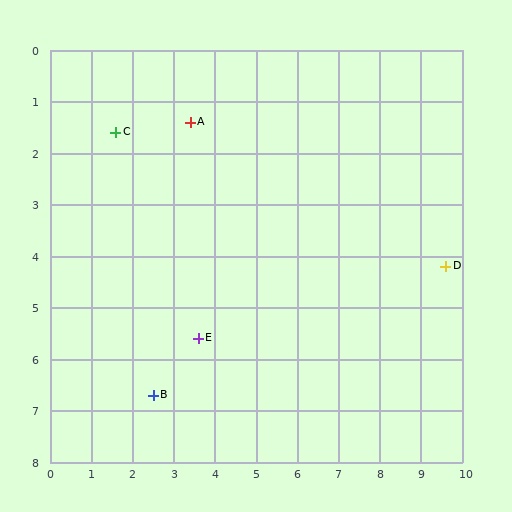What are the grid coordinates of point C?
Point C is at approximately (1.6, 1.6).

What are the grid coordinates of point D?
Point D is at approximately (9.6, 4.2).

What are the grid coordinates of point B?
Point B is at approximately (2.5, 6.7).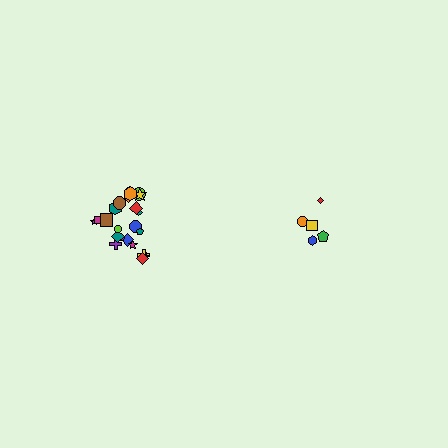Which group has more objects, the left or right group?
The left group.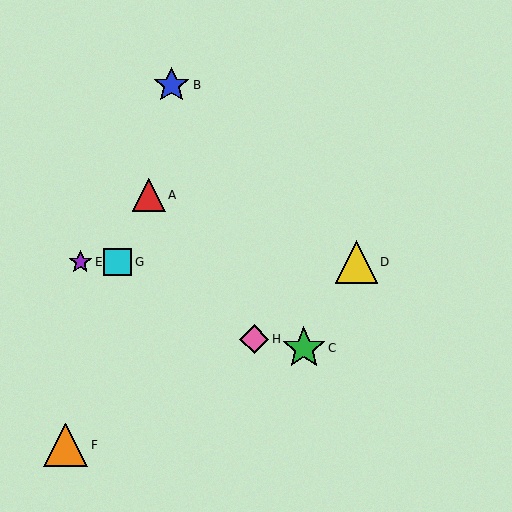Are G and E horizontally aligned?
Yes, both are at y≈262.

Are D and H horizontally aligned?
No, D is at y≈262 and H is at y≈339.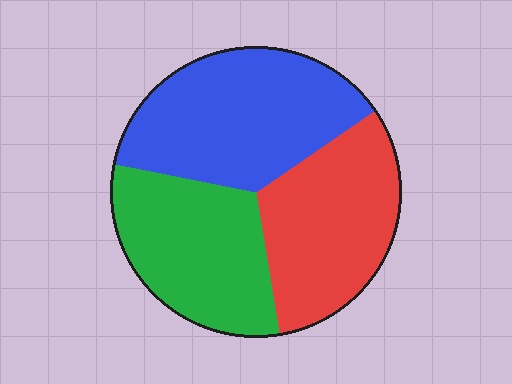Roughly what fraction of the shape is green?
Green takes up between a quarter and a half of the shape.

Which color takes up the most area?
Blue, at roughly 40%.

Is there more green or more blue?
Blue.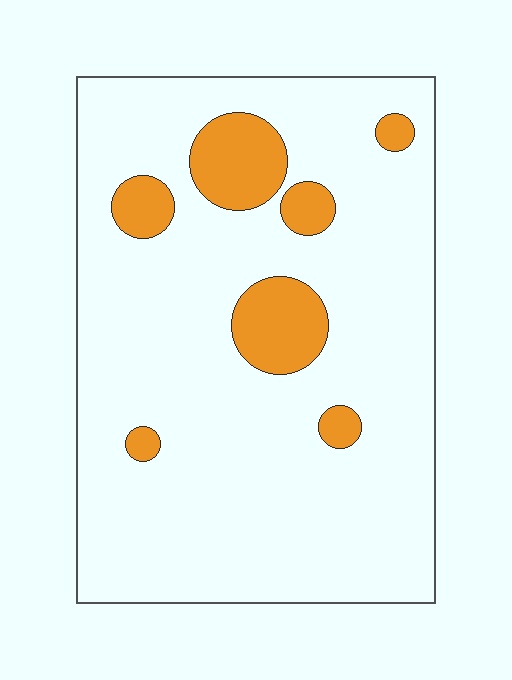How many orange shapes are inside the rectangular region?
7.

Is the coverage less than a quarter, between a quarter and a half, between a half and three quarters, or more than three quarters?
Less than a quarter.